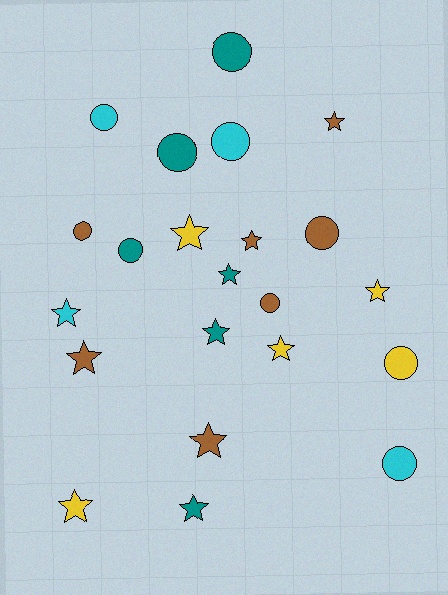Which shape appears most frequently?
Star, with 12 objects.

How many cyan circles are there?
There are 3 cyan circles.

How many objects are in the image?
There are 22 objects.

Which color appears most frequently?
Brown, with 7 objects.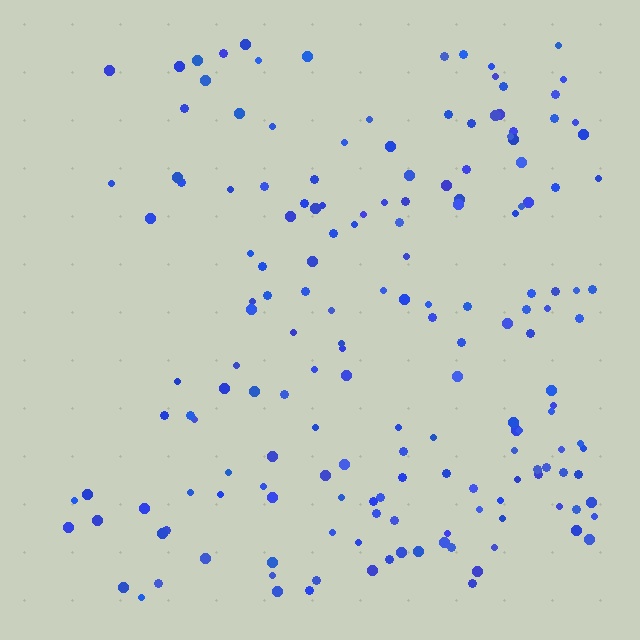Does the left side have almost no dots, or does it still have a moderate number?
Still a moderate number, just noticeably fewer than the right.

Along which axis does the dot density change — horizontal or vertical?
Horizontal.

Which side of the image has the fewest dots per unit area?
The left.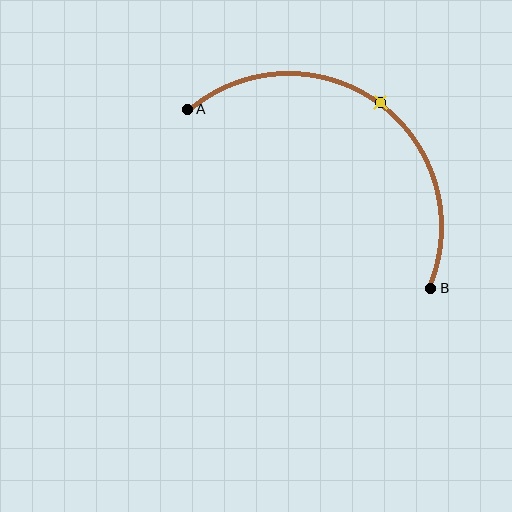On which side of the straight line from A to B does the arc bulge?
The arc bulges above and to the right of the straight line connecting A and B.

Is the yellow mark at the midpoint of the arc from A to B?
Yes. The yellow mark lies on the arc at equal arc-length from both A and B — it is the arc midpoint.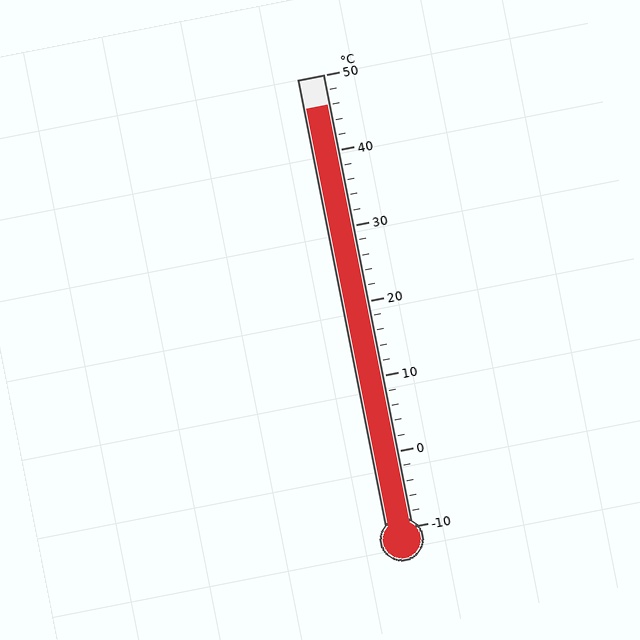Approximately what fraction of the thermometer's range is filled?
The thermometer is filled to approximately 95% of its range.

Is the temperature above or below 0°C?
The temperature is above 0°C.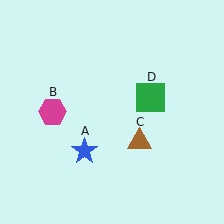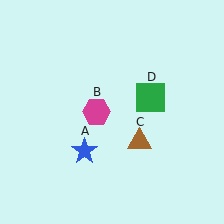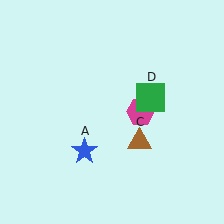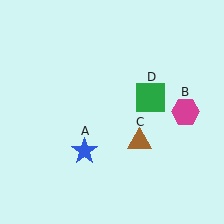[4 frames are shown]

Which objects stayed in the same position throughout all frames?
Blue star (object A) and brown triangle (object C) and green square (object D) remained stationary.